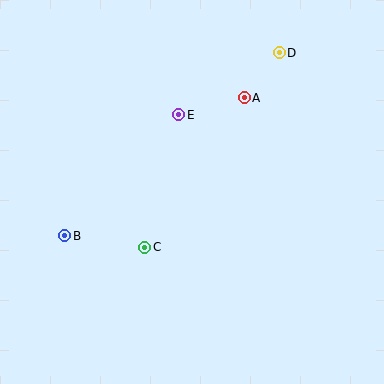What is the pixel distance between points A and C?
The distance between A and C is 179 pixels.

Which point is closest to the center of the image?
Point C at (145, 247) is closest to the center.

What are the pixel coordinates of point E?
Point E is at (179, 115).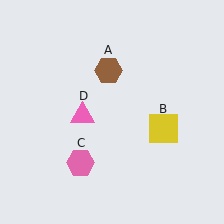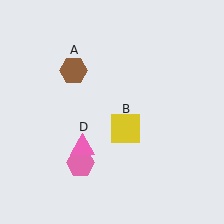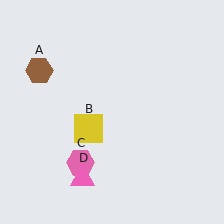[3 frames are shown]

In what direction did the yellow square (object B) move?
The yellow square (object B) moved left.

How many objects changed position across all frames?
3 objects changed position: brown hexagon (object A), yellow square (object B), pink triangle (object D).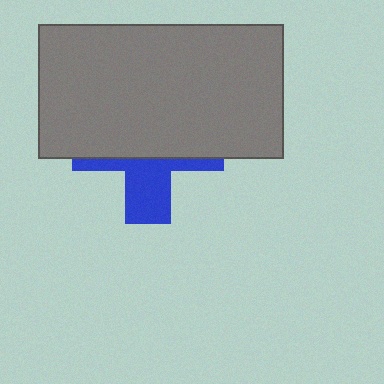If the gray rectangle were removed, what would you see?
You would see the complete blue cross.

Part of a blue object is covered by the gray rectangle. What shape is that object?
It is a cross.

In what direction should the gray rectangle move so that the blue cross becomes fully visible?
The gray rectangle should move up. That is the shortest direction to clear the overlap and leave the blue cross fully visible.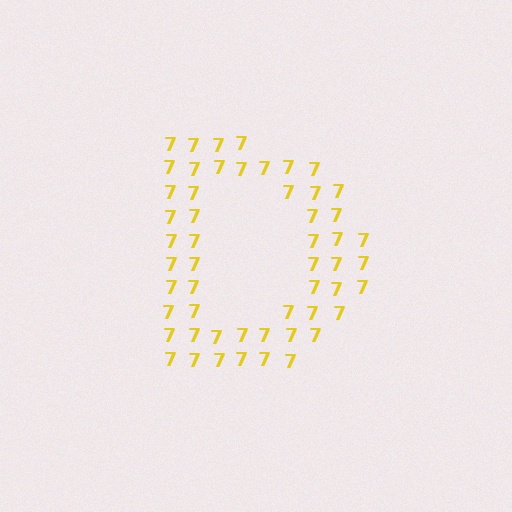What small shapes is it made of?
It is made of small digit 7's.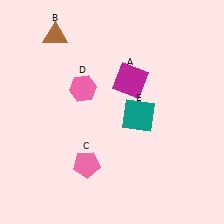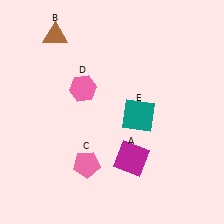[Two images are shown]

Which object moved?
The magenta square (A) moved down.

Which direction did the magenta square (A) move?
The magenta square (A) moved down.